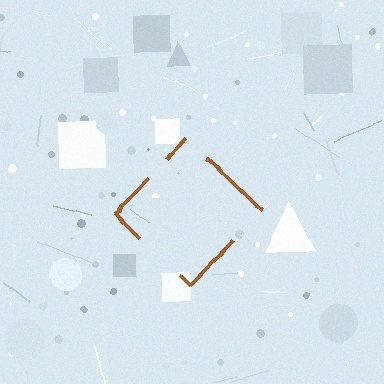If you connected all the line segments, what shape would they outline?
They would outline a diamond.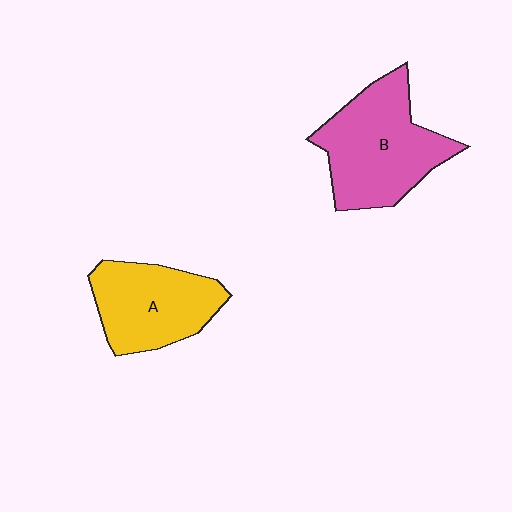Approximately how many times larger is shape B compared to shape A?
Approximately 1.3 times.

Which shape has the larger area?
Shape B (pink).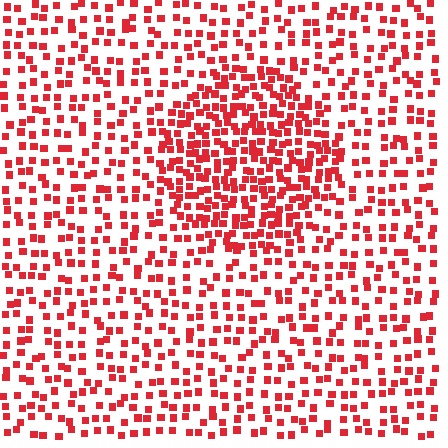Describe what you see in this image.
The image contains small red elements arranged at two different densities. A circle-shaped region is visible where the elements are more densely packed than the surrounding area.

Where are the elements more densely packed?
The elements are more densely packed inside the circle boundary.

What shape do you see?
I see a circle.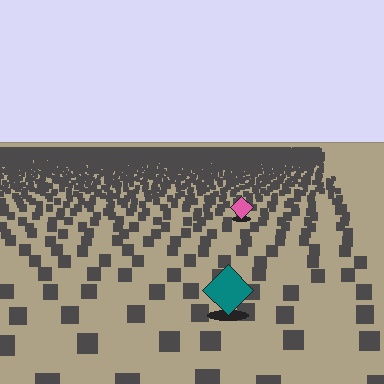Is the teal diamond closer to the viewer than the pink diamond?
Yes. The teal diamond is closer — you can tell from the texture gradient: the ground texture is coarser near it.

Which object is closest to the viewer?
The teal diamond is closest. The texture marks near it are larger and more spread out.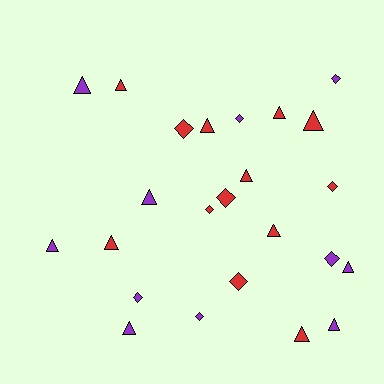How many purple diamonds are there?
There are 5 purple diamonds.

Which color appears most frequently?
Red, with 13 objects.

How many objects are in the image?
There are 24 objects.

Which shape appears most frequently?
Triangle, with 14 objects.